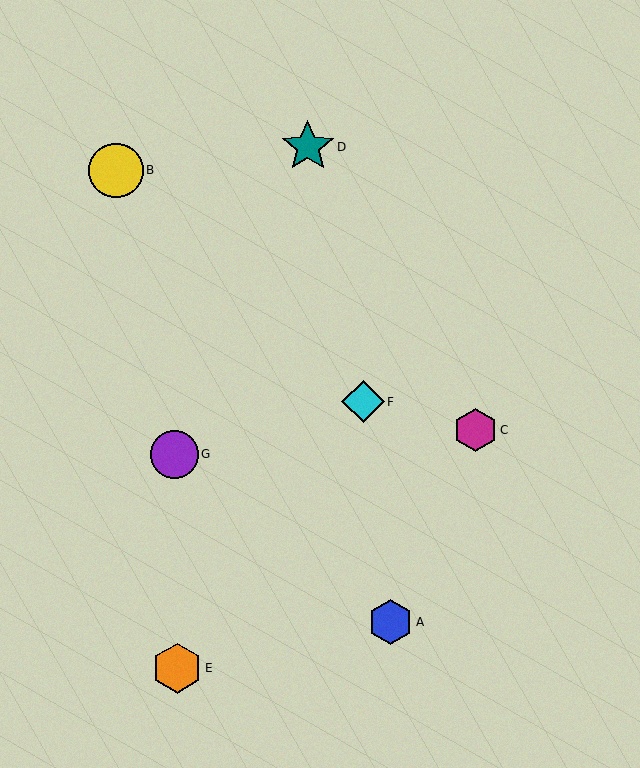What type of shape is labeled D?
Shape D is a teal star.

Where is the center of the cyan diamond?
The center of the cyan diamond is at (363, 402).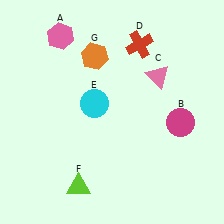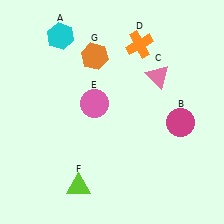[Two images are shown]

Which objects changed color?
A changed from pink to cyan. D changed from red to orange. E changed from cyan to pink.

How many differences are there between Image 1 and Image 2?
There are 3 differences between the two images.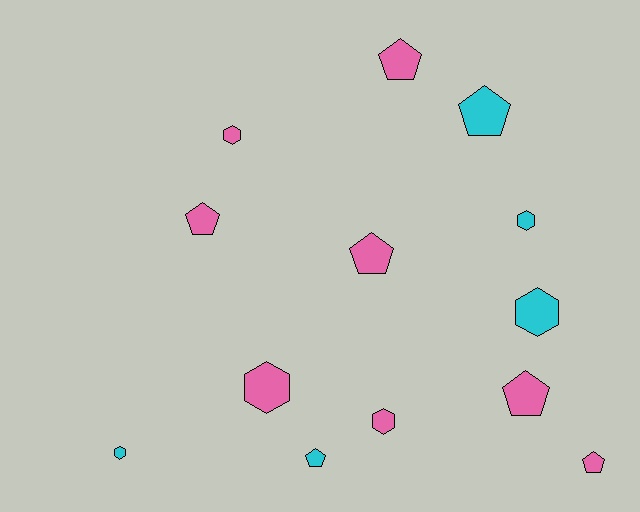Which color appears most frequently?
Pink, with 8 objects.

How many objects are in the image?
There are 13 objects.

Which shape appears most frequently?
Pentagon, with 7 objects.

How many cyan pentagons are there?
There are 2 cyan pentagons.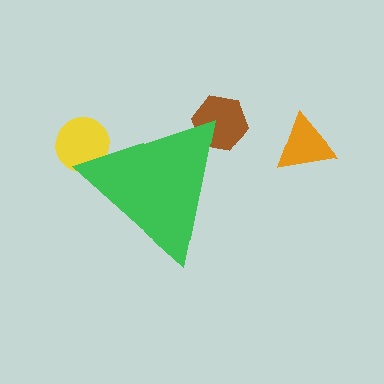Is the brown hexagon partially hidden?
Yes, the brown hexagon is partially hidden behind the green triangle.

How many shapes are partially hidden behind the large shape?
2 shapes are partially hidden.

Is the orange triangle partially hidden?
No, the orange triangle is fully visible.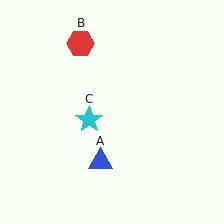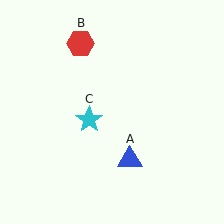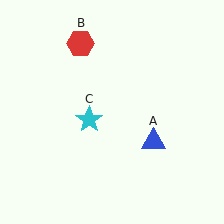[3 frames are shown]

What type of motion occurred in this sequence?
The blue triangle (object A) rotated counterclockwise around the center of the scene.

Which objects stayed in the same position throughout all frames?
Red hexagon (object B) and cyan star (object C) remained stationary.